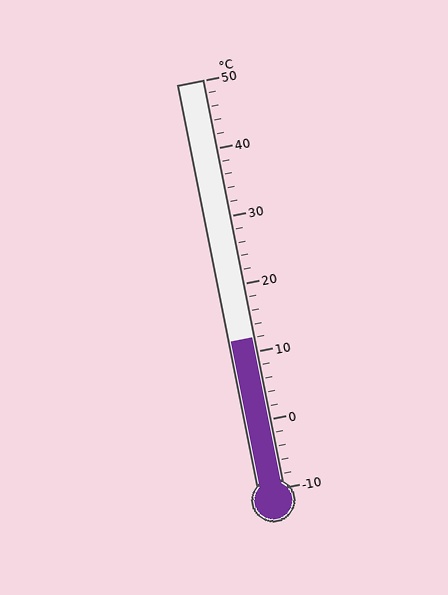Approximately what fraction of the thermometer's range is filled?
The thermometer is filled to approximately 35% of its range.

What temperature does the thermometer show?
The thermometer shows approximately 12°C.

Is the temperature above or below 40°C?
The temperature is below 40°C.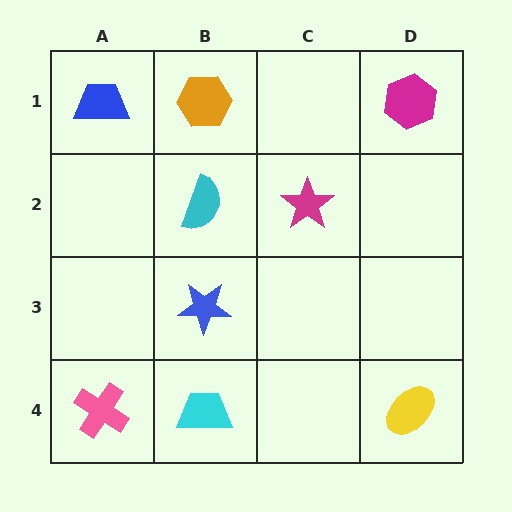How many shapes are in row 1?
3 shapes.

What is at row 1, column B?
An orange hexagon.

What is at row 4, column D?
A yellow ellipse.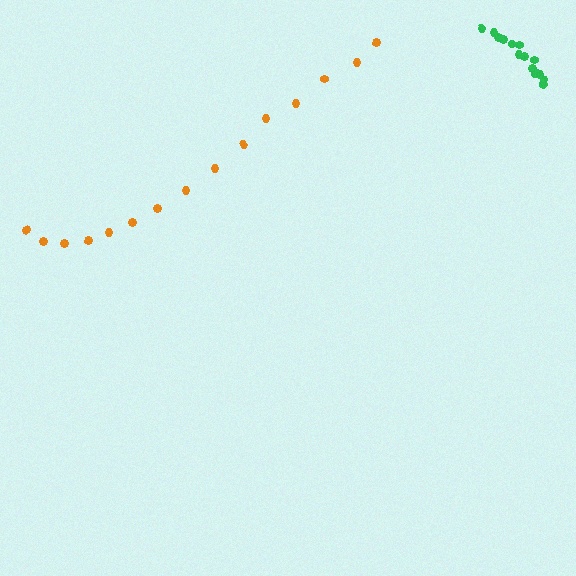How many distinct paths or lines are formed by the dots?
There are 2 distinct paths.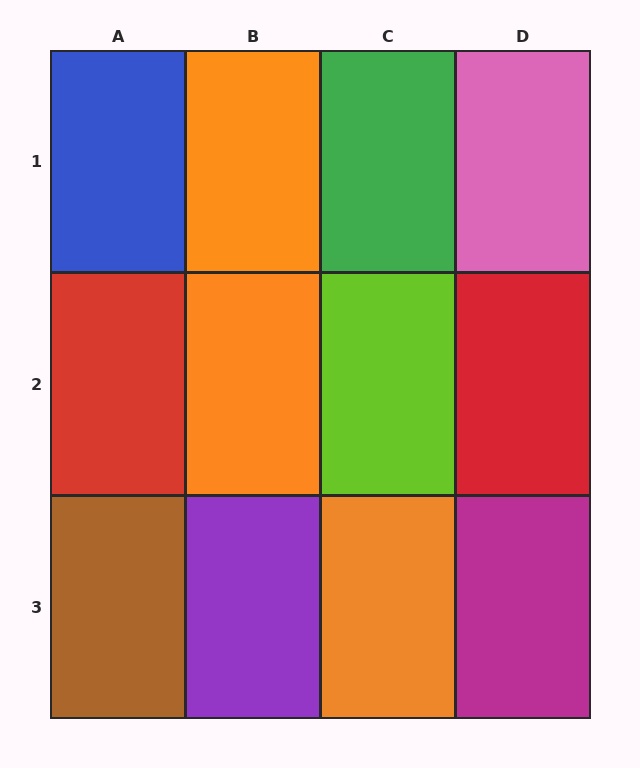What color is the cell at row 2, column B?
Orange.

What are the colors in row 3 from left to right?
Brown, purple, orange, magenta.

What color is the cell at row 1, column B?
Orange.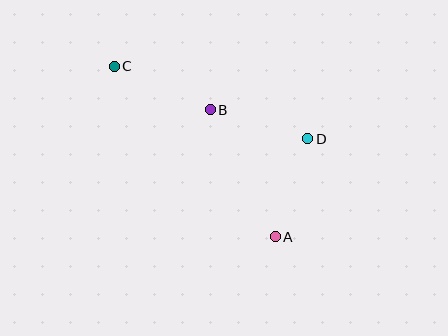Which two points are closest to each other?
Points B and D are closest to each other.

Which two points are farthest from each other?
Points A and C are farthest from each other.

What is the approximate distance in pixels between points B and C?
The distance between B and C is approximately 105 pixels.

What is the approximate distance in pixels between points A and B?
The distance between A and B is approximately 143 pixels.